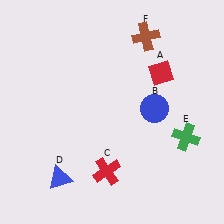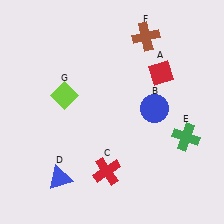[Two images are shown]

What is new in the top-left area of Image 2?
A lime diamond (G) was added in the top-left area of Image 2.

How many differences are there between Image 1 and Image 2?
There is 1 difference between the two images.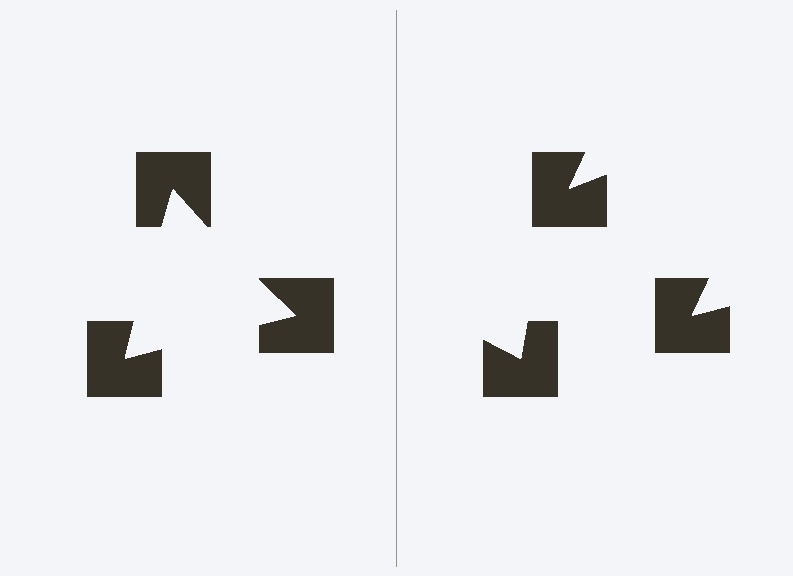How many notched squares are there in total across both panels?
6 — 3 on each side.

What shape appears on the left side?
An illusory triangle.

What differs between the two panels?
The notched squares are positioned identically on both sides; only the wedge orientations differ. On the left they align to a triangle; on the right they are misaligned.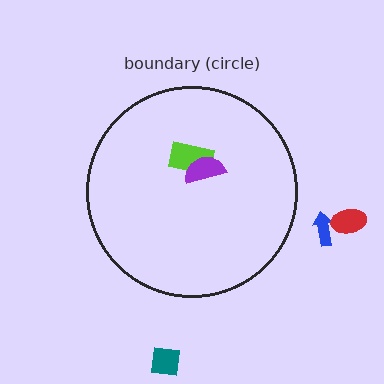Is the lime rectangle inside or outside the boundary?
Inside.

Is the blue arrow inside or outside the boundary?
Outside.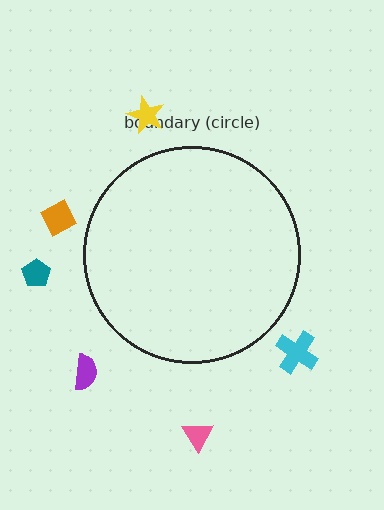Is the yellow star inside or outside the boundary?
Outside.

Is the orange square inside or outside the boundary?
Outside.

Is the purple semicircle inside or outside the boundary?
Outside.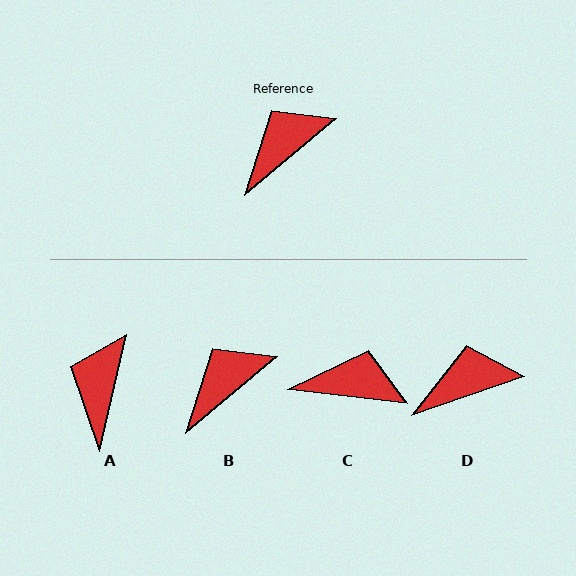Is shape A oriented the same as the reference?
No, it is off by about 37 degrees.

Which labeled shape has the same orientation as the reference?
B.